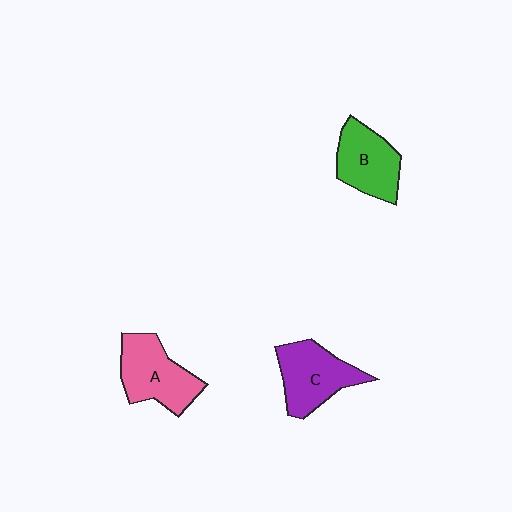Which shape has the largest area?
Shape A (pink).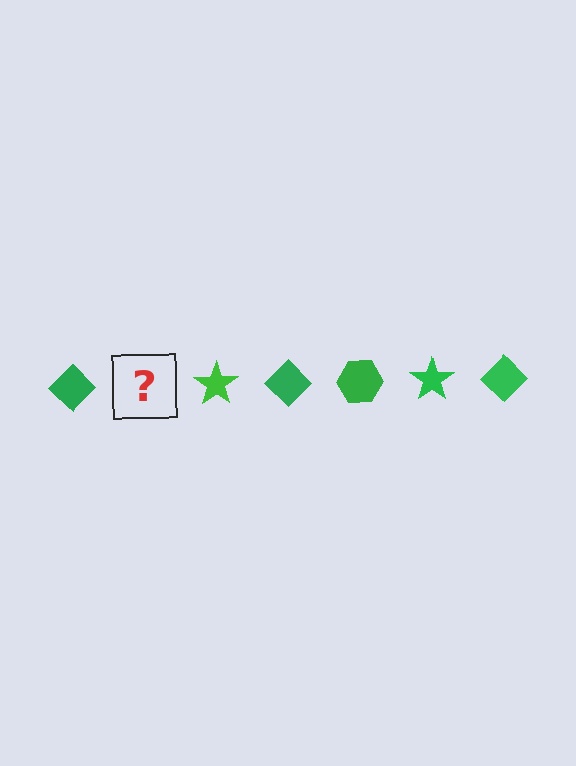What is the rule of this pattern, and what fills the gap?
The rule is that the pattern cycles through diamond, hexagon, star shapes in green. The gap should be filled with a green hexagon.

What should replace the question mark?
The question mark should be replaced with a green hexagon.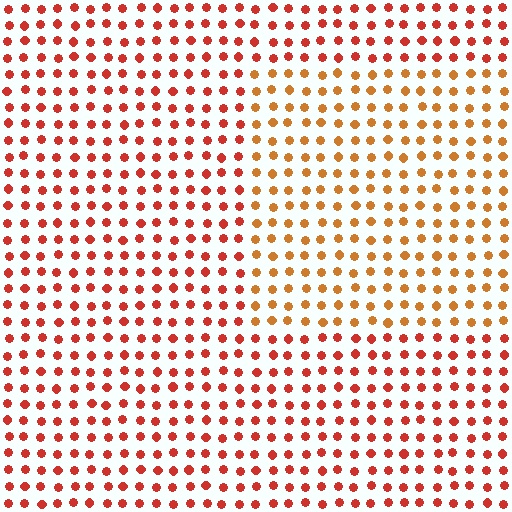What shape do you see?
I see a rectangle.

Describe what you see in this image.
The image is filled with small red elements in a uniform arrangement. A rectangle-shaped region is visible where the elements are tinted to a slightly different hue, forming a subtle color boundary.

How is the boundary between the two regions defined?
The boundary is defined purely by a slight shift in hue (about 28 degrees). Spacing, size, and orientation are identical on both sides.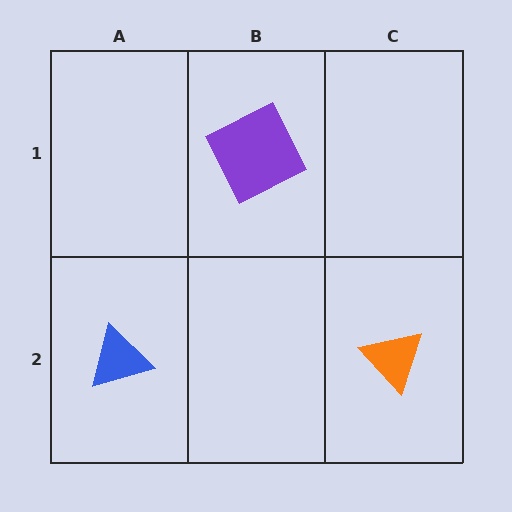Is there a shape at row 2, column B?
No, that cell is empty.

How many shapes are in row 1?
1 shape.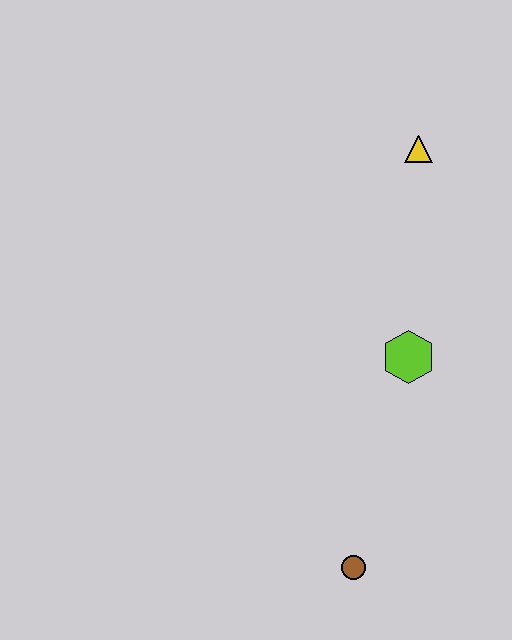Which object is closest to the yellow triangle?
The lime hexagon is closest to the yellow triangle.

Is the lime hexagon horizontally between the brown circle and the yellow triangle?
Yes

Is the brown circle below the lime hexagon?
Yes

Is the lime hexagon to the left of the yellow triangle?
Yes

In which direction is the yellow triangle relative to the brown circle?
The yellow triangle is above the brown circle.